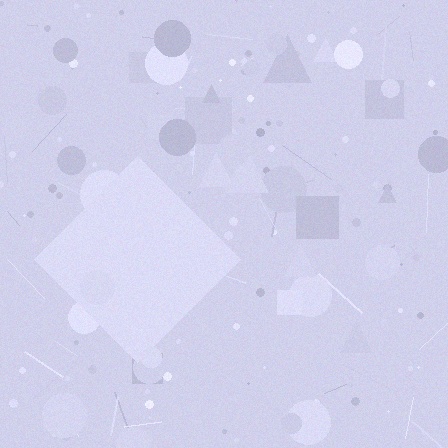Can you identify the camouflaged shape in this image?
The camouflaged shape is a diamond.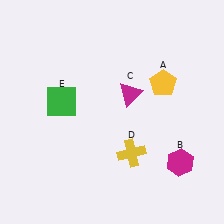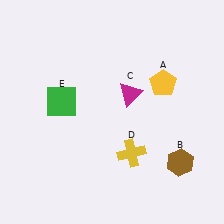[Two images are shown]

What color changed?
The hexagon (B) changed from magenta in Image 1 to brown in Image 2.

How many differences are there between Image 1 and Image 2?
There is 1 difference between the two images.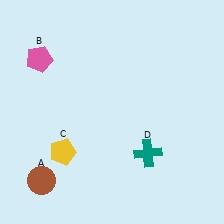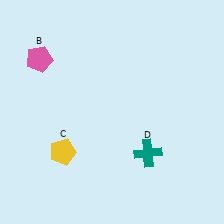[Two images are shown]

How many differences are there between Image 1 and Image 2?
There is 1 difference between the two images.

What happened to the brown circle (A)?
The brown circle (A) was removed in Image 2. It was in the bottom-left area of Image 1.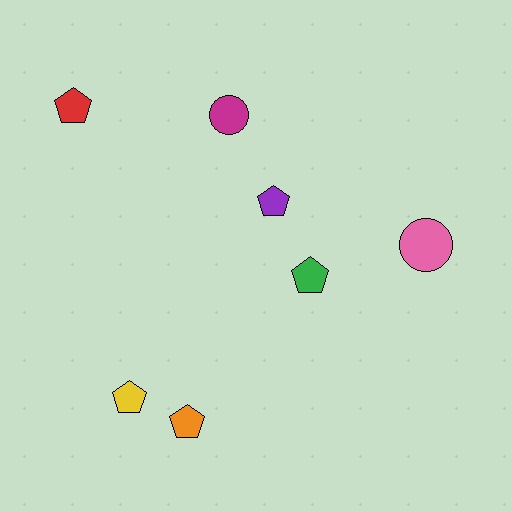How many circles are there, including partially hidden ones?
There are 2 circles.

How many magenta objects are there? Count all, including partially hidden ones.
There is 1 magenta object.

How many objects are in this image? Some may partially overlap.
There are 7 objects.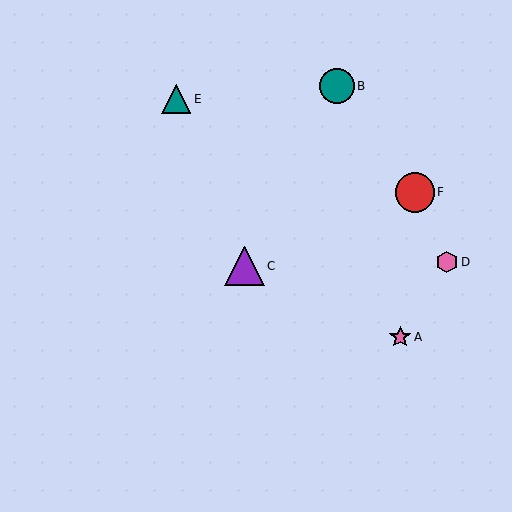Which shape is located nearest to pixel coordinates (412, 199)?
The red circle (labeled F) at (415, 193) is nearest to that location.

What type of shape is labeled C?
Shape C is a purple triangle.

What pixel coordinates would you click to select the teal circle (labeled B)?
Click at (337, 86) to select the teal circle B.